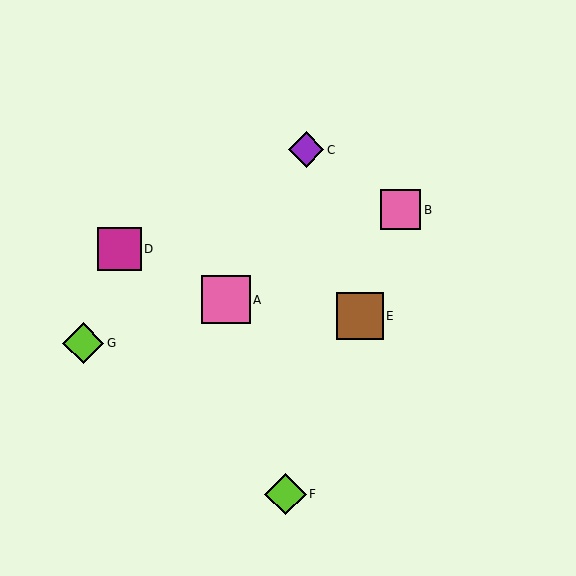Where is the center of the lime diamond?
The center of the lime diamond is at (286, 494).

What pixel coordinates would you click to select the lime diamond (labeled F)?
Click at (286, 494) to select the lime diamond F.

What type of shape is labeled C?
Shape C is a purple diamond.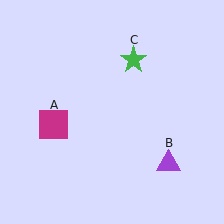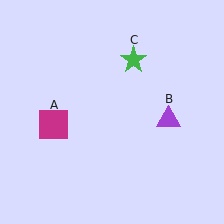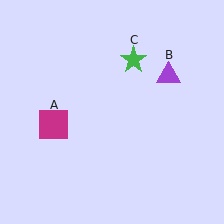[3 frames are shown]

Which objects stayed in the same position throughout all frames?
Magenta square (object A) and green star (object C) remained stationary.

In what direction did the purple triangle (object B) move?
The purple triangle (object B) moved up.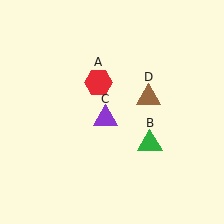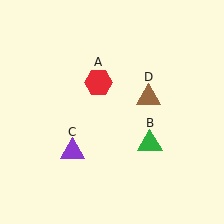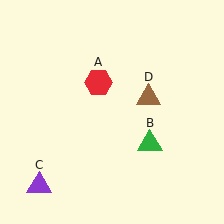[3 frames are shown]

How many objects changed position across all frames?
1 object changed position: purple triangle (object C).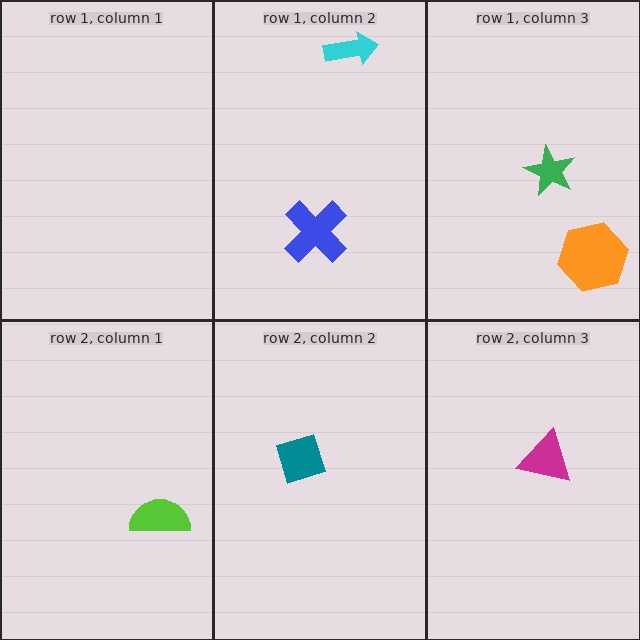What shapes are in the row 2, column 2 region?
The teal diamond.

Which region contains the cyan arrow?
The row 1, column 2 region.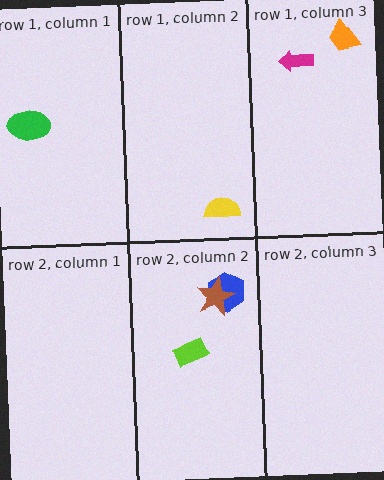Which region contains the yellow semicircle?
The row 1, column 2 region.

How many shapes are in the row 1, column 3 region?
2.